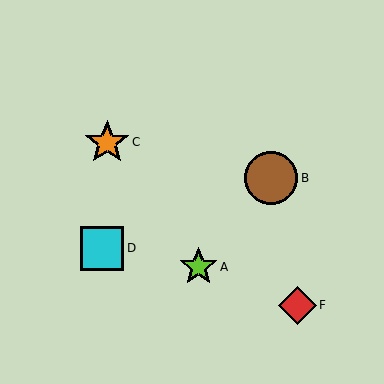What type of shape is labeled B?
Shape B is a brown circle.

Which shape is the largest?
The brown circle (labeled B) is the largest.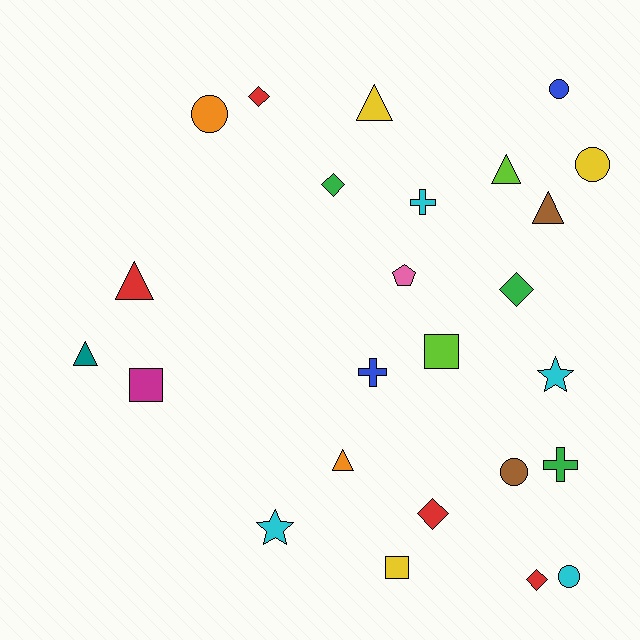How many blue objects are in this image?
There are 2 blue objects.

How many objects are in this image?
There are 25 objects.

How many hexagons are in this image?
There are no hexagons.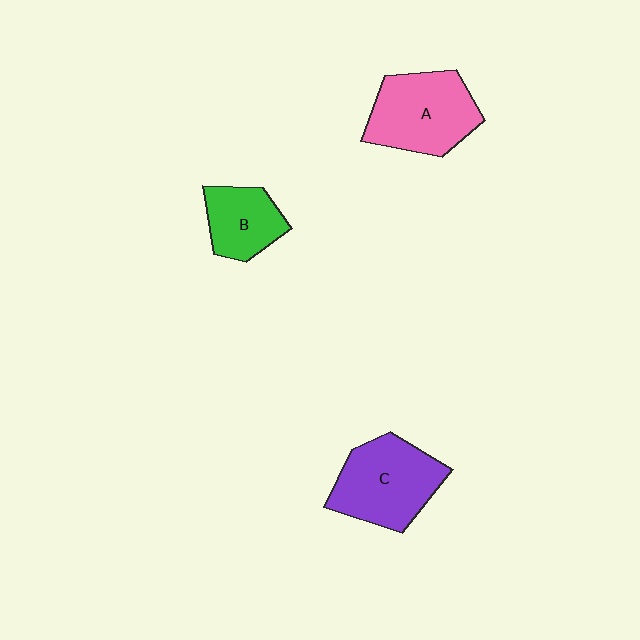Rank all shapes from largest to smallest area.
From largest to smallest: C (purple), A (pink), B (green).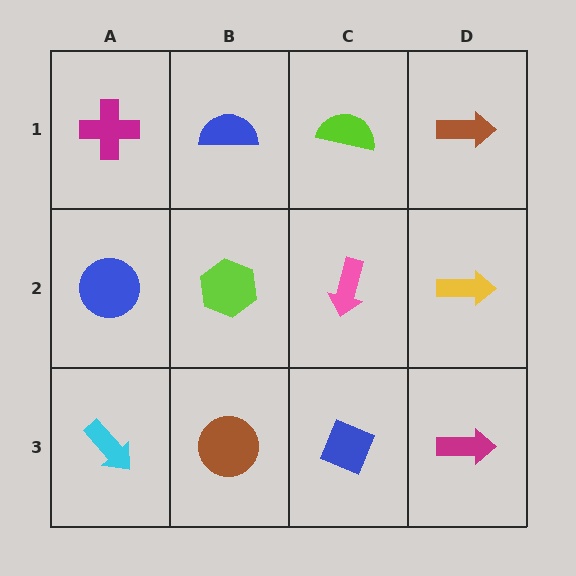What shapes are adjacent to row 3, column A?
A blue circle (row 2, column A), a brown circle (row 3, column B).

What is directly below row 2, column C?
A blue diamond.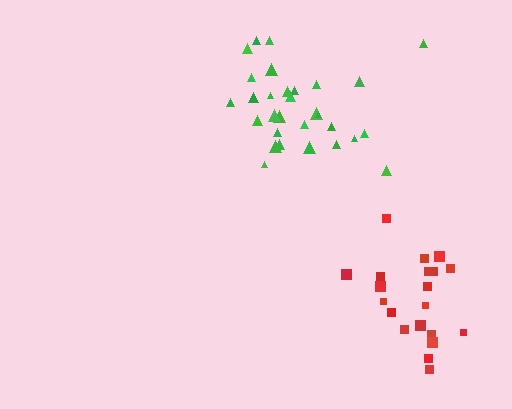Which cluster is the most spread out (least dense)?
Red.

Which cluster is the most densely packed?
Green.